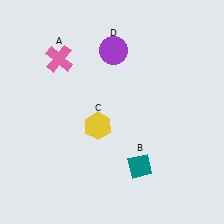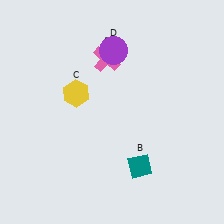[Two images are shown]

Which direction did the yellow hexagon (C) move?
The yellow hexagon (C) moved up.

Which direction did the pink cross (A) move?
The pink cross (A) moved right.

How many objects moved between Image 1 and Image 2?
2 objects moved between the two images.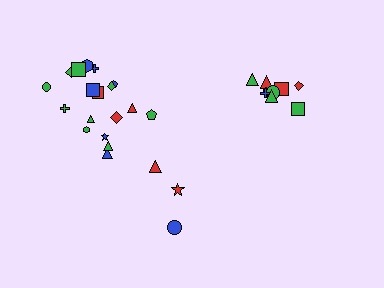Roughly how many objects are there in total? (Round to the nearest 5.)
Roughly 30 objects in total.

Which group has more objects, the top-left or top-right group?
The top-left group.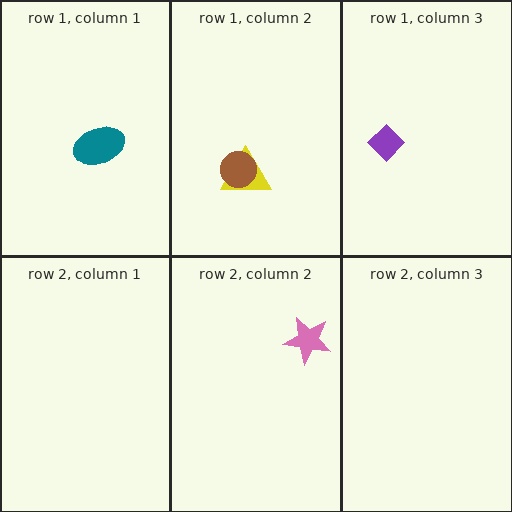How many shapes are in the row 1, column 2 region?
2.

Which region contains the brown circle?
The row 1, column 2 region.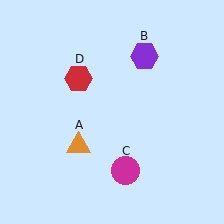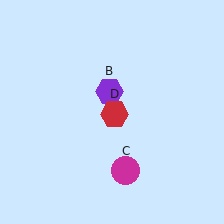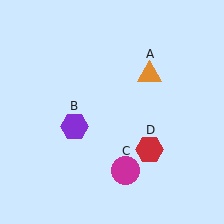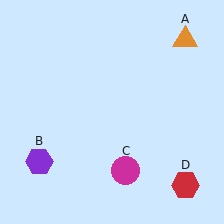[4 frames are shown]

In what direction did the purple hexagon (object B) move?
The purple hexagon (object B) moved down and to the left.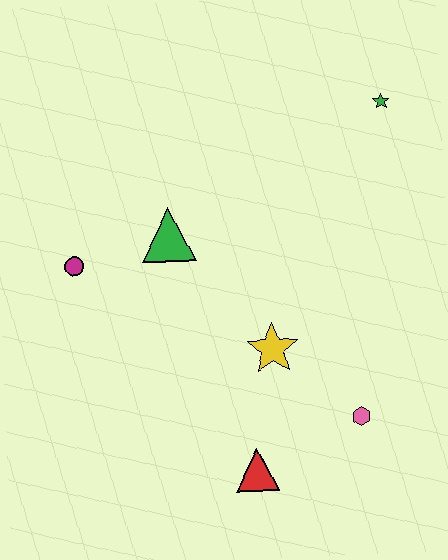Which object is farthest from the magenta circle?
The green star is farthest from the magenta circle.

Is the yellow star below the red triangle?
No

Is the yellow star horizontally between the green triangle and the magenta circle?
No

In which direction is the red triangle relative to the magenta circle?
The red triangle is below the magenta circle.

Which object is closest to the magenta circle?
The green triangle is closest to the magenta circle.